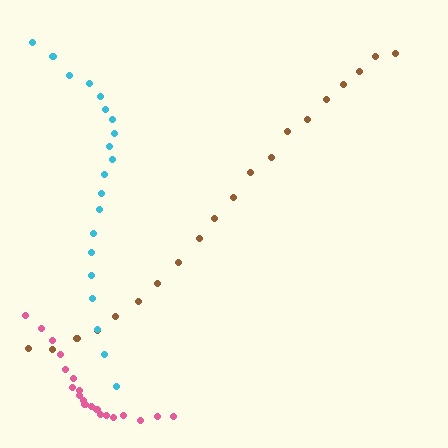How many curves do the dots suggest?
There are 3 distinct paths.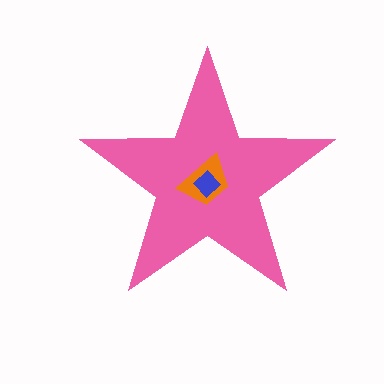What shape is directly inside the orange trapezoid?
The blue diamond.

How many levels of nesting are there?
3.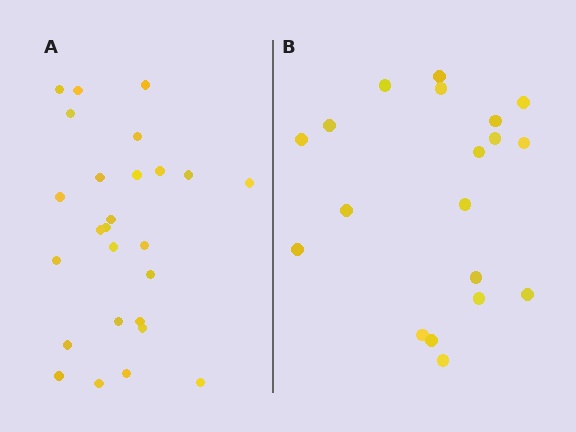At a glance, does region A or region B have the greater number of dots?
Region A (the left region) has more dots.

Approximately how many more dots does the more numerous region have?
Region A has roughly 8 or so more dots than region B.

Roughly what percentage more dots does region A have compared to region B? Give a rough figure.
About 35% more.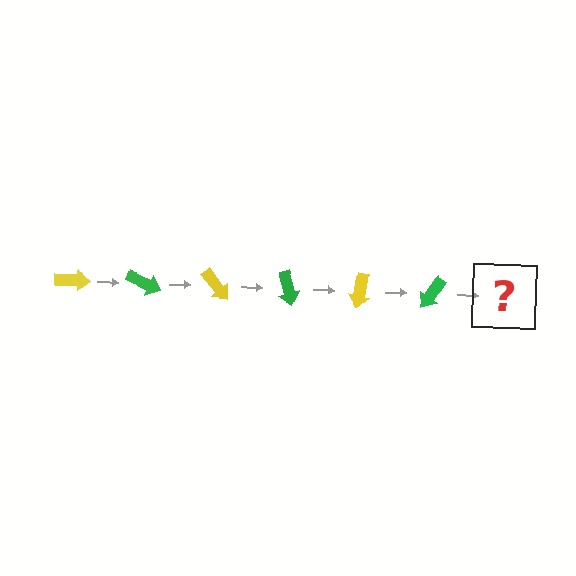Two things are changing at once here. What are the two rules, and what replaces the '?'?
The two rules are that it rotates 25 degrees each step and the color cycles through yellow and green. The '?' should be a yellow arrow, rotated 150 degrees from the start.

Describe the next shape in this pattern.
It should be a yellow arrow, rotated 150 degrees from the start.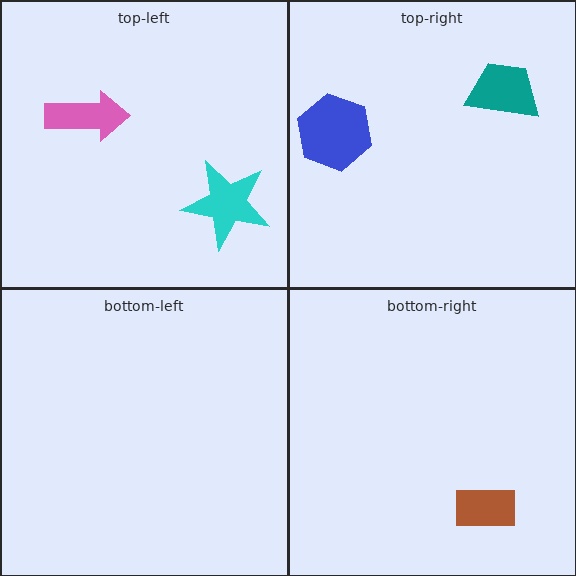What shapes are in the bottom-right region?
The brown rectangle.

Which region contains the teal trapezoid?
The top-right region.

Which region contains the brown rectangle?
The bottom-right region.